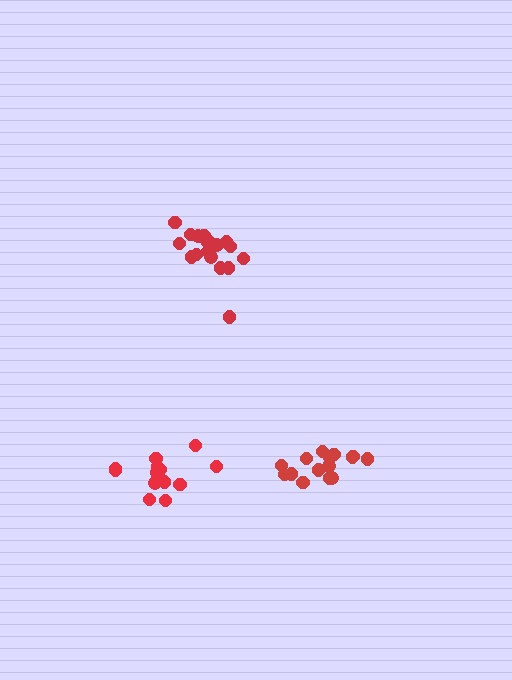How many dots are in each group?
Group 1: 15 dots, Group 2: 14 dots, Group 3: 19 dots (48 total).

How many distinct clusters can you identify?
There are 3 distinct clusters.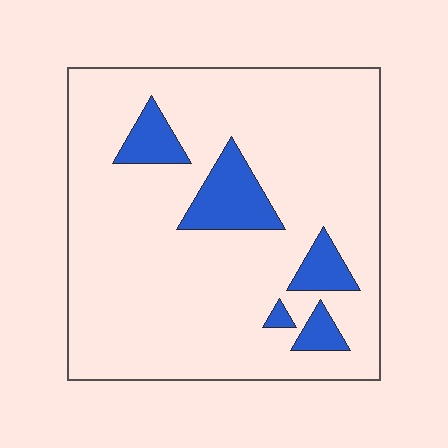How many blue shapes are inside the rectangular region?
5.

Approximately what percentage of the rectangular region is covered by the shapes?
Approximately 15%.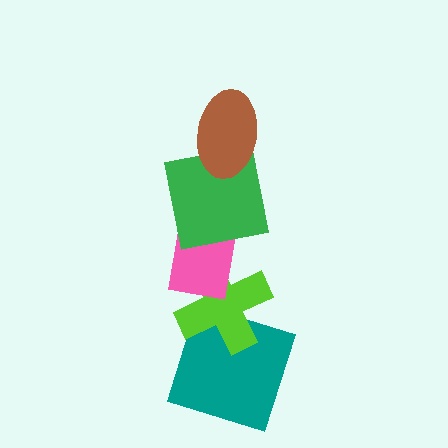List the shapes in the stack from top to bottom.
From top to bottom: the brown ellipse, the green square, the pink rectangle, the lime cross, the teal square.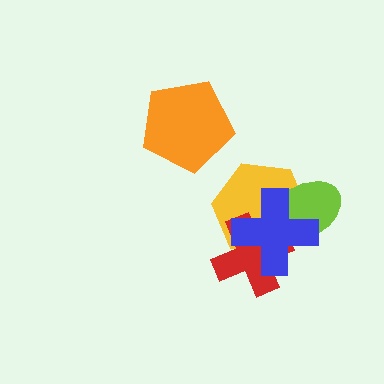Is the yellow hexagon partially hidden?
Yes, it is partially covered by another shape.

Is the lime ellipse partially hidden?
Yes, it is partially covered by another shape.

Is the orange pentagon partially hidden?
No, no other shape covers it.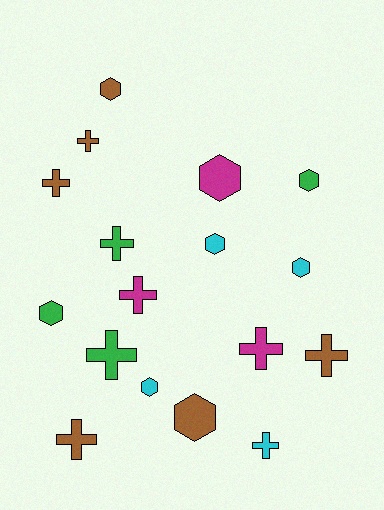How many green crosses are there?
There are 2 green crosses.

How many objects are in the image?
There are 17 objects.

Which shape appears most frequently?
Cross, with 9 objects.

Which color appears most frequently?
Brown, with 6 objects.